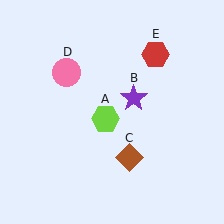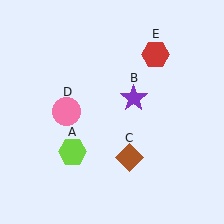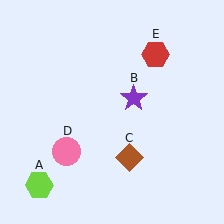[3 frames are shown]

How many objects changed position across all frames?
2 objects changed position: lime hexagon (object A), pink circle (object D).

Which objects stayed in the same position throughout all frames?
Purple star (object B) and brown diamond (object C) and red hexagon (object E) remained stationary.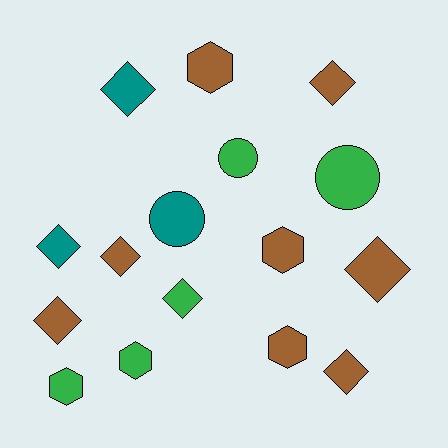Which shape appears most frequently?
Diamond, with 8 objects.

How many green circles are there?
There are 2 green circles.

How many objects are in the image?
There are 16 objects.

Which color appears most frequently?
Brown, with 8 objects.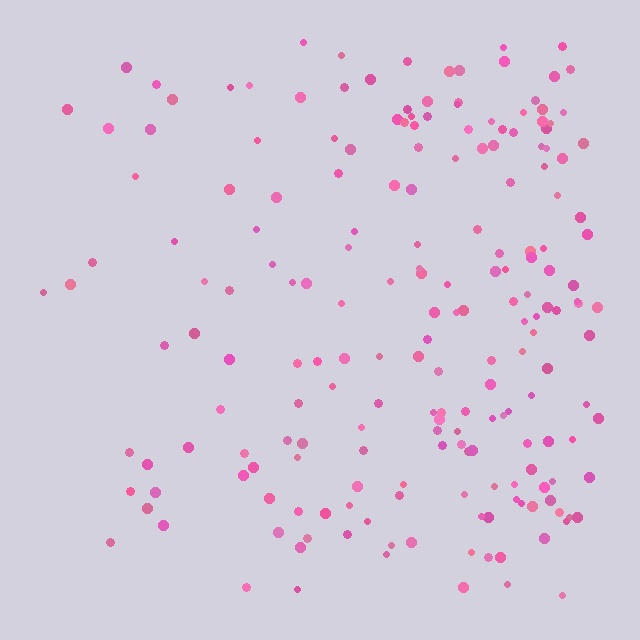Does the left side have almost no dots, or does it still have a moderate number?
Still a moderate number, just noticeably fewer than the right.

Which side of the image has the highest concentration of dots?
The right.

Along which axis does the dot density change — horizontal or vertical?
Horizontal.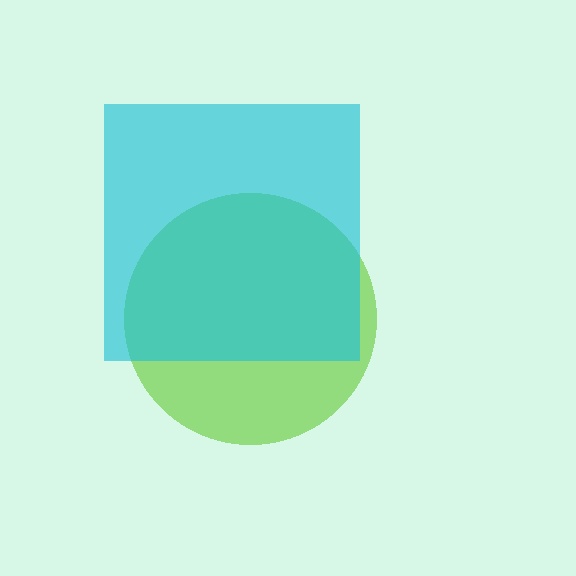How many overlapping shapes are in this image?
There are 2 overlapping shapes in the image.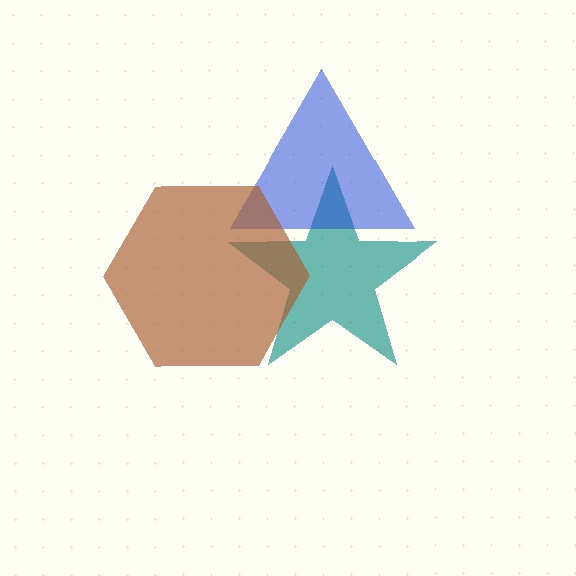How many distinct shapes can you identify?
There are 3 distinct shapes: a teal star, a blue triangle, a brown hexagon.